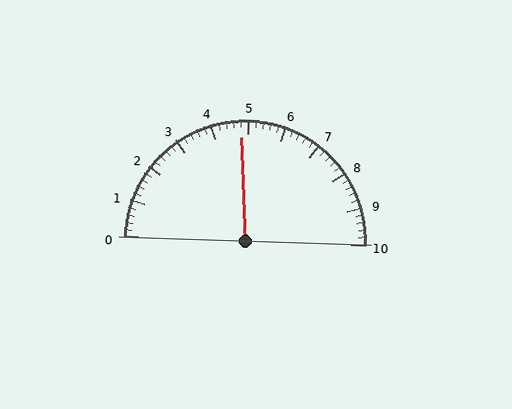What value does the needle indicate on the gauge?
The needle indicates approximately 4.8.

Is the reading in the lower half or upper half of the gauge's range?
The reading is in the lower half of the range (0 to 10).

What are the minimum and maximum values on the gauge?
The gauge ranges from 0 to 10.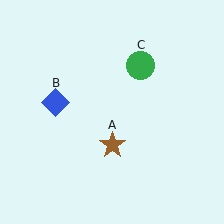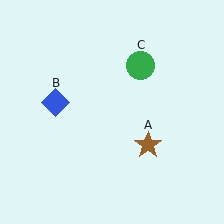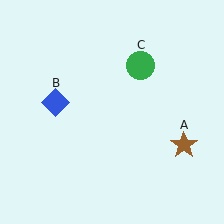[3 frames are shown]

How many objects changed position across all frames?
1 object changed position: brown star (object A).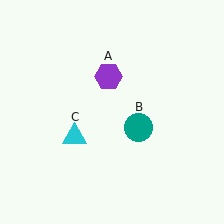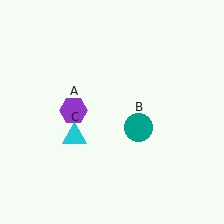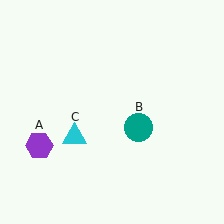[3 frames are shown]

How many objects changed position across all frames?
1 object changed position: purple hexagon (object A).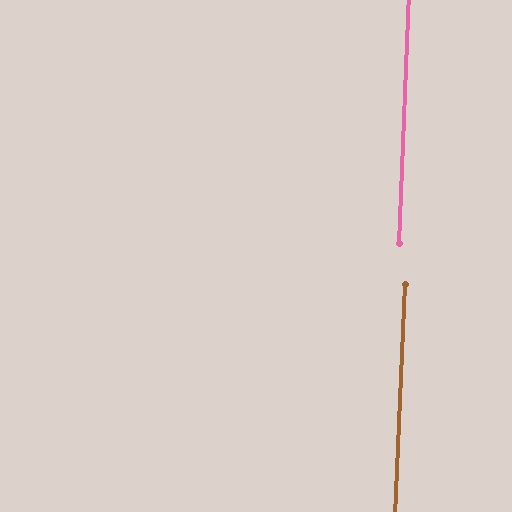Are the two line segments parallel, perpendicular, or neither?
Parallel — their directions differ by only 0.0°.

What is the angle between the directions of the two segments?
Approximately 0 degrees.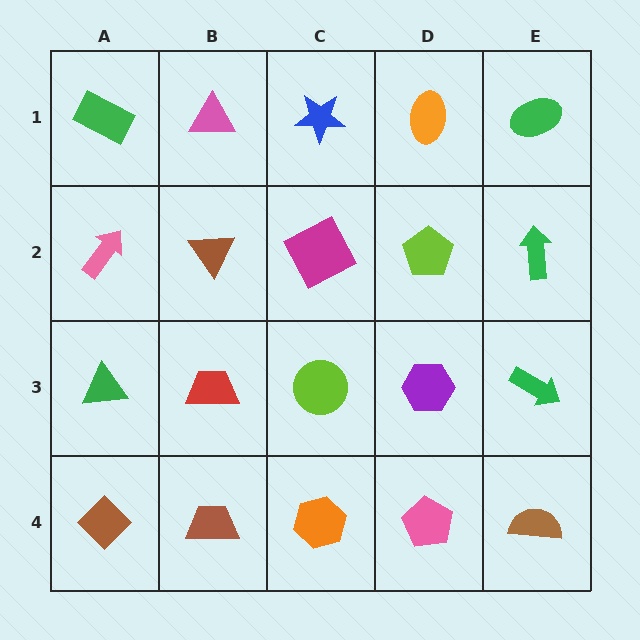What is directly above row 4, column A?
A green triangle.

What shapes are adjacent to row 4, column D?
A purple hexagon (row 3, column D), an orange hexagon (row 4, column C), a brown semicircle (row 4, column E).